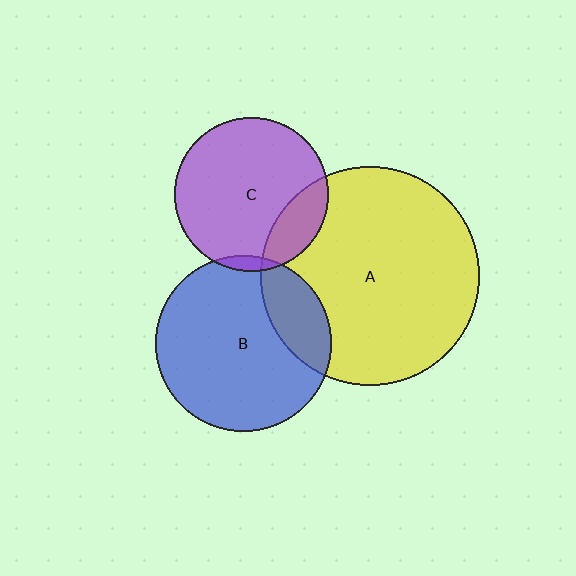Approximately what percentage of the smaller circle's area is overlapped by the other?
Approximately 20%.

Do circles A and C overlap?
Yes.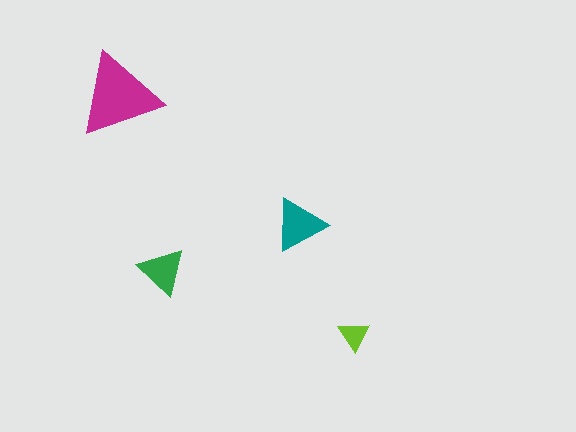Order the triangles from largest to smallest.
the magenta one, the teal one, the green one, the lime one.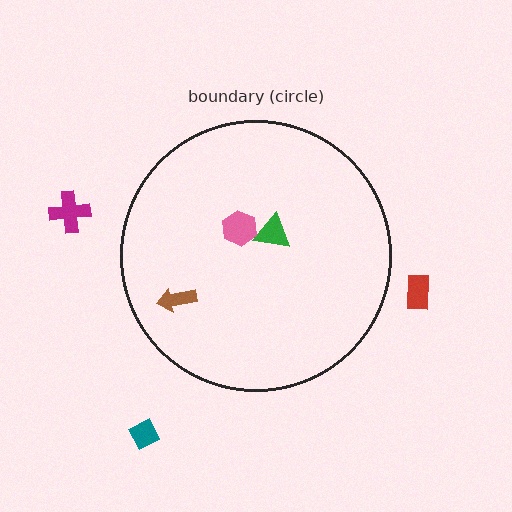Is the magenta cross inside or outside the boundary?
Outside.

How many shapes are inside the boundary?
3 inside, 3 outside.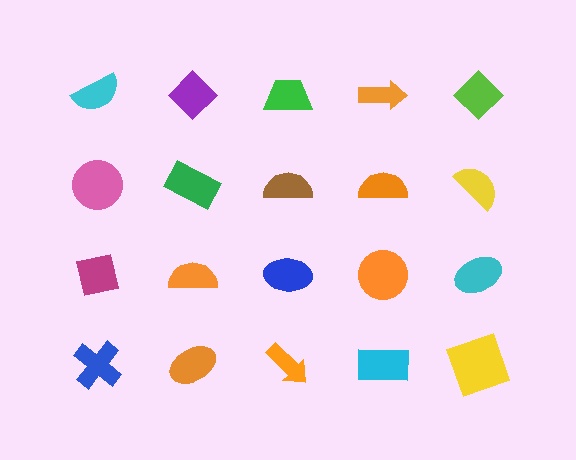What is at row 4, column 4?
A cyan rectangle.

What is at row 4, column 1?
A blue cross.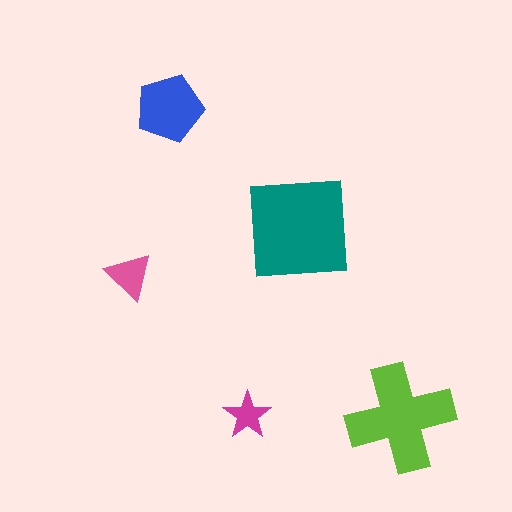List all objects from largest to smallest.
The teal square, the lime cross, the blue pentagon, the pink triangle, the magenta star.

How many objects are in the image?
There are 5 objects in the image.